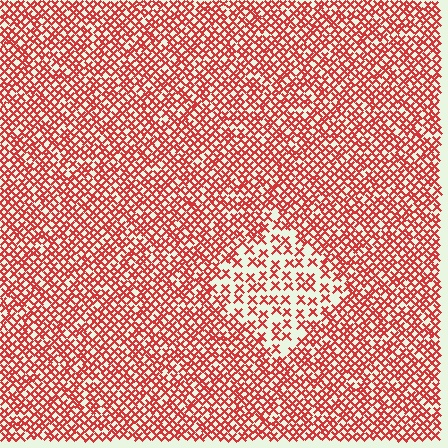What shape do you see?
I see a diamond.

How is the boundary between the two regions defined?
The boundary is defined by a change in element density (approximately 2.1x ratio). All elements are the same color, size, and shape.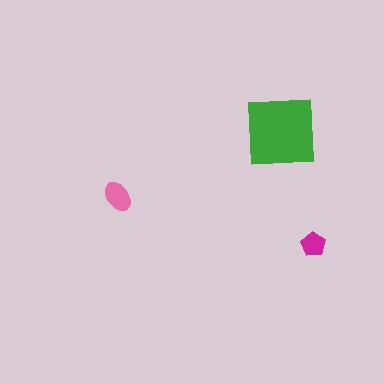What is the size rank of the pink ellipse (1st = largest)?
2nd.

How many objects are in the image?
There are 3 objects in the image.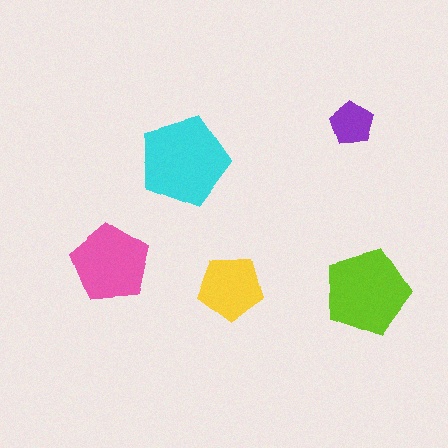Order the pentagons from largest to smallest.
the cyan one, the lime one, the pink one, the yellow one, the purple one.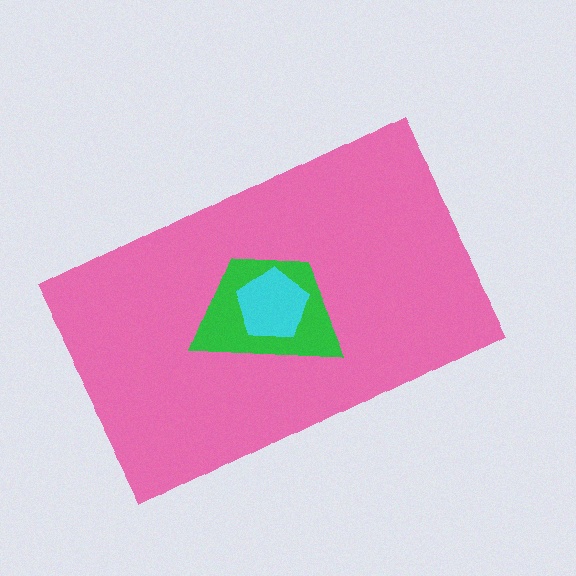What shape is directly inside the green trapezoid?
The cyan pentagon.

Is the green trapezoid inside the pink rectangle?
Yes.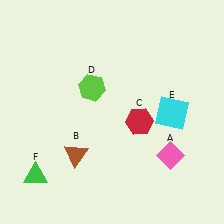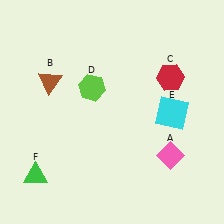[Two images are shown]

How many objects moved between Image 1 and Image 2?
2 objects moved between the two images.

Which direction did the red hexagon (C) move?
The red hexagon (C) moved up.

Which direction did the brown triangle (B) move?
The brown triangle (B) moved up.